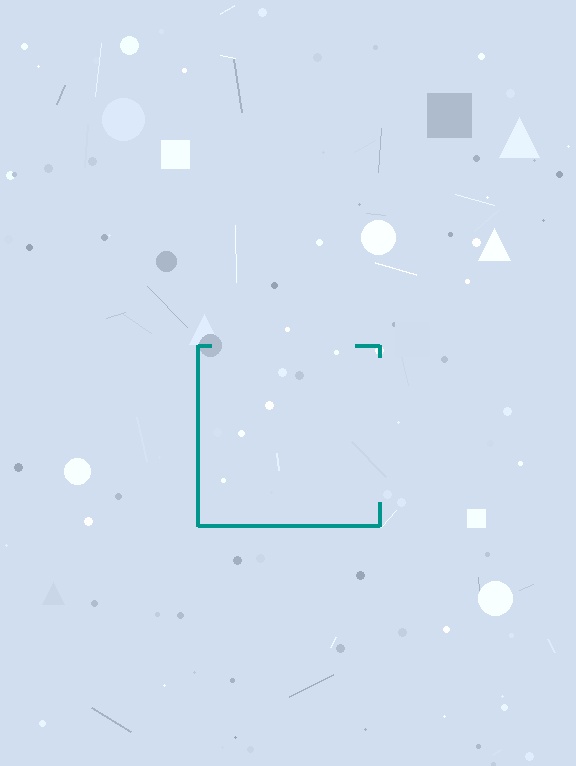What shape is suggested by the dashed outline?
The dashed outline suggests a square.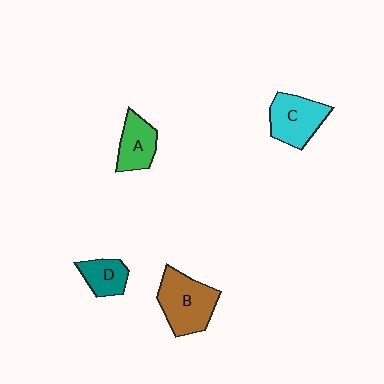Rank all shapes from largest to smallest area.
From largest to smallest: B (brown), C (cyan), A (green), D (teal).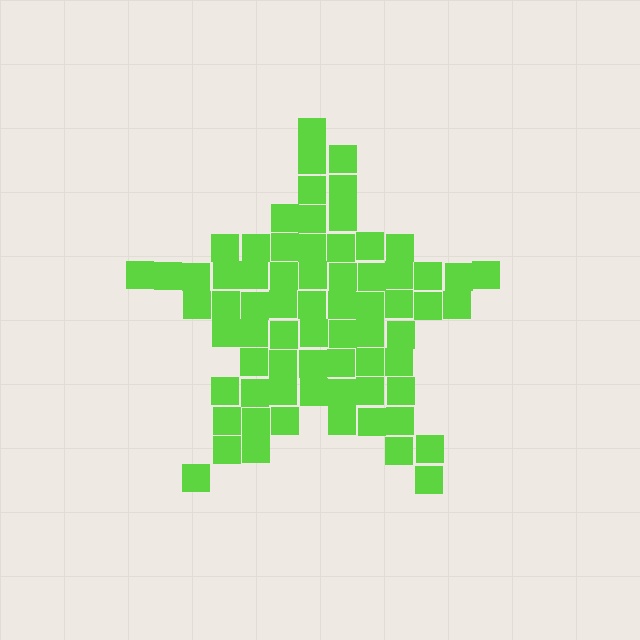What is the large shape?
The large shape is a star.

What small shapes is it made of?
It is made of small squares.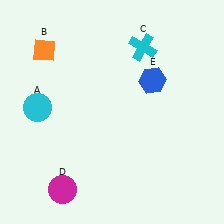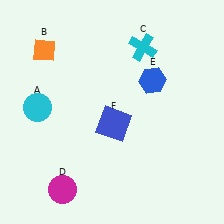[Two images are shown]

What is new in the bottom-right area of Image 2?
A blue square (F) was added in the bottom-right area of Image 2.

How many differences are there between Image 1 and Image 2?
There is 1 difference between the two images.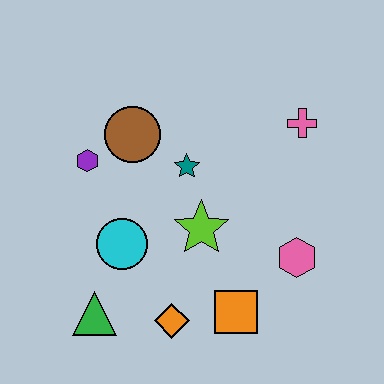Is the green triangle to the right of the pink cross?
No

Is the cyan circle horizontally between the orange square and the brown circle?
No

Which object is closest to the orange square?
The orange diamond is closest to the orange square.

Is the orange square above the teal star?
No